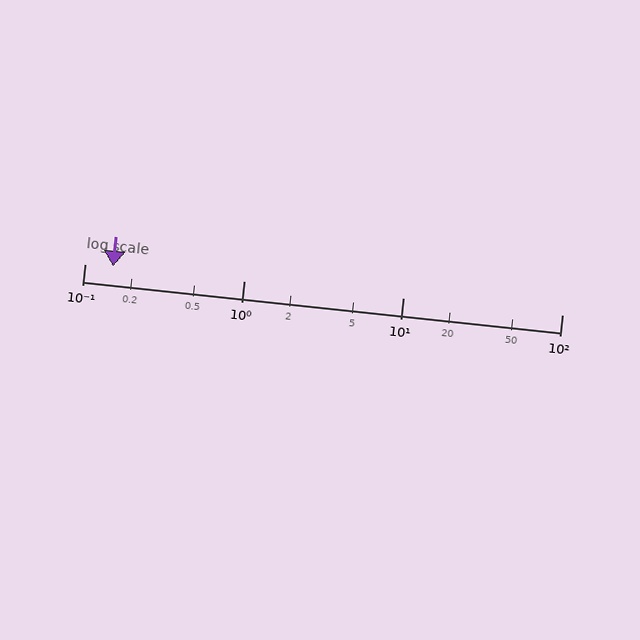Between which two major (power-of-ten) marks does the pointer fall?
The pointer is between 0.1 and 1.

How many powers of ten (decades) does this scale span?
The scale spans 3 decades, from 0.1 to 100.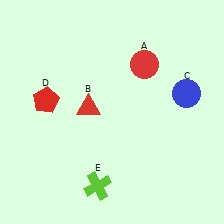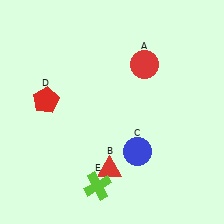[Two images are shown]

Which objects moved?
The objects that moved are: the red triangle (B), the blue circle (C).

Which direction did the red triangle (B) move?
The red triangle (B) moved down.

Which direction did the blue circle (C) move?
The blue circle (C) moved down.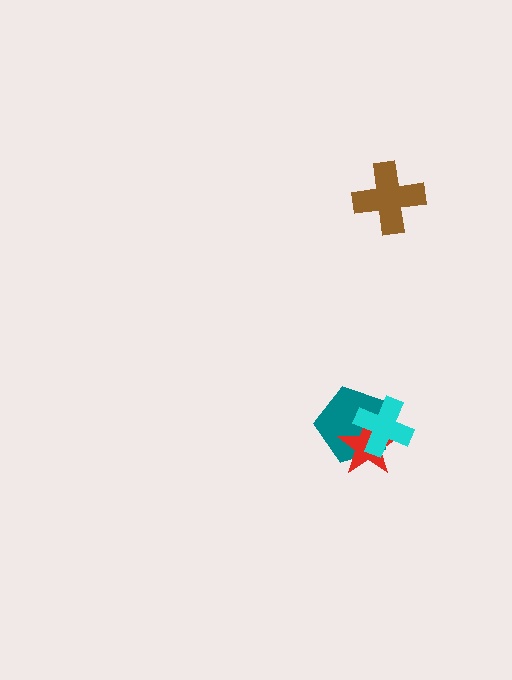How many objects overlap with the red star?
2 objects overlap with the red star.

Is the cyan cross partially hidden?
No, no other shape covers it.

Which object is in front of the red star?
The cyan cross is in front of the red star.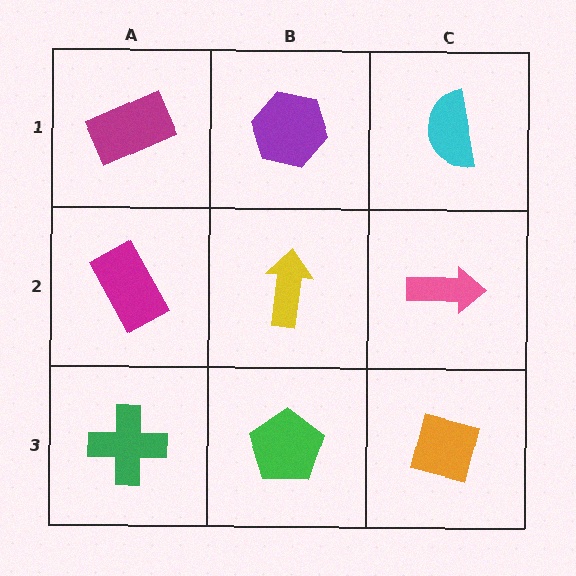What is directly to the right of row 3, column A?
A green pentagon.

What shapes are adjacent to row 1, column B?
A yellow arrow (row 2, column B), a magenta rectangle (row 1, column A), a cyan semicircle (row 1, column C).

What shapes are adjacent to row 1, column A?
A magenta rectangle (row 2, column A), a purple hexagon (row 1, column B).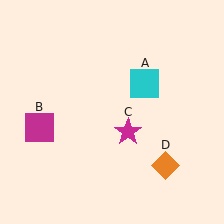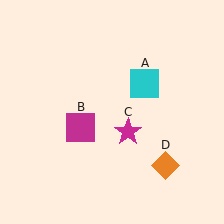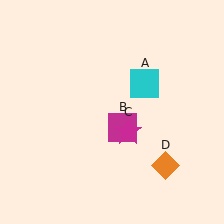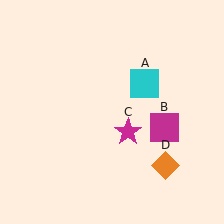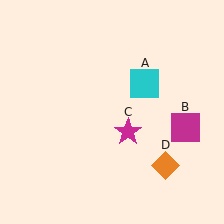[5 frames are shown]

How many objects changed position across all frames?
1 object changed position: magenta square (object B).